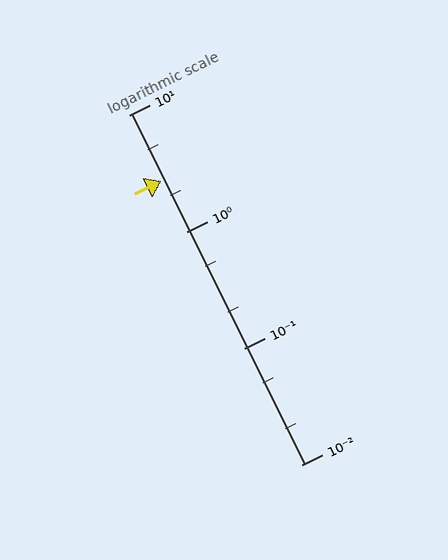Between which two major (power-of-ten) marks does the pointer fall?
The pointer is between 1 and 10.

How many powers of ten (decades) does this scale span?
The scale spans 3 decades, from 0.01 to 10.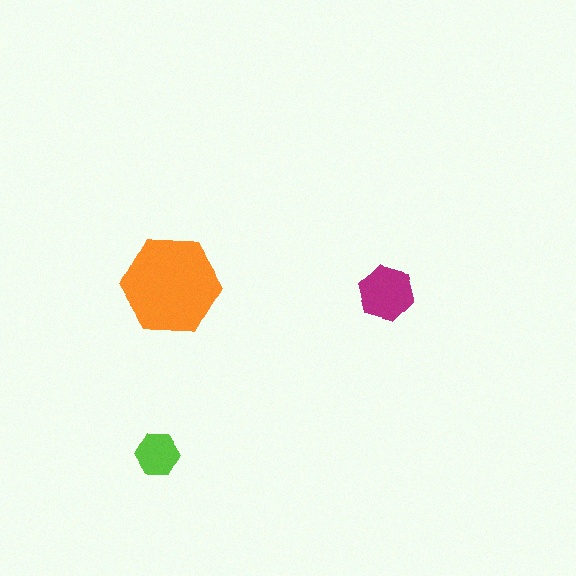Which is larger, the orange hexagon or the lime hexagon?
The orange one.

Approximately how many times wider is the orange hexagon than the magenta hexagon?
About 2 times wider.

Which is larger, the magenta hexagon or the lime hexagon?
The magenta one.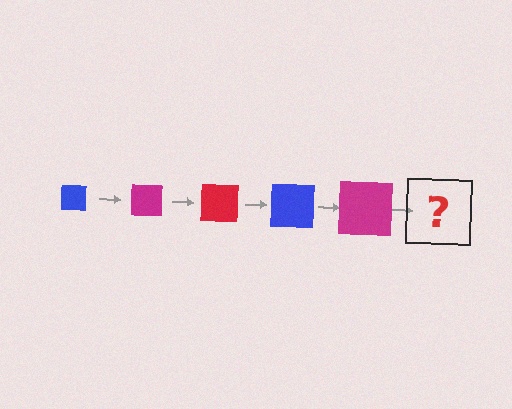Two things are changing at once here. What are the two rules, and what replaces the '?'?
The two rules are that the square grows larger each step and the color cycles through blue, magenta, and red. The '?' should be a red square, larger than the previous one.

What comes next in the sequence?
The next element should be a red square, larger than the previous one.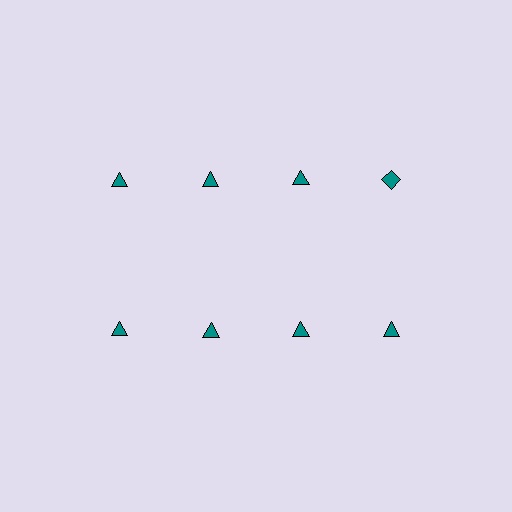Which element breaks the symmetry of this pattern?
The teal diamond in the top row, second from right column breaks the symmetry. All other shapes are teal triangles.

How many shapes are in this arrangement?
There are 8 shapes arranged in a grid pattern.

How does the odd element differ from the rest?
It has a different shape: diamond instead of triangle.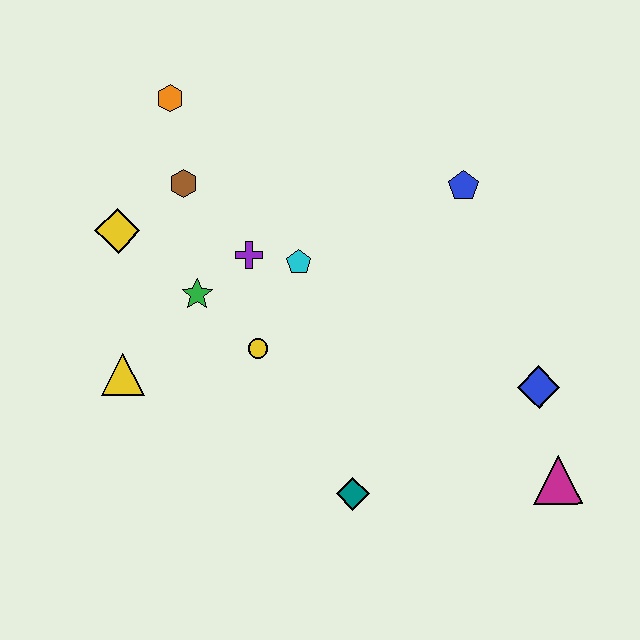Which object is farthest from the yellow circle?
The magenta triangle is farthest from the yellow circle.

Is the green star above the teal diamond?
Yes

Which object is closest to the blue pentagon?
The cyan pentagon is closest to the blue pentagon.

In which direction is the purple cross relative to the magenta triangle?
The purple cross is to the left of the magenta triangle.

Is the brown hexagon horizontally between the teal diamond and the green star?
No